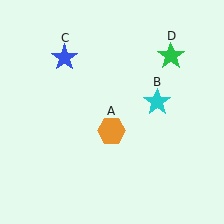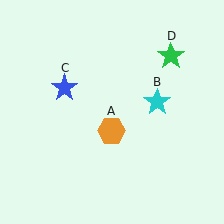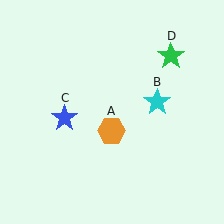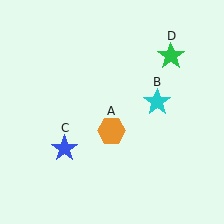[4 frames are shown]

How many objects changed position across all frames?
1 object changed position: blue star (object C).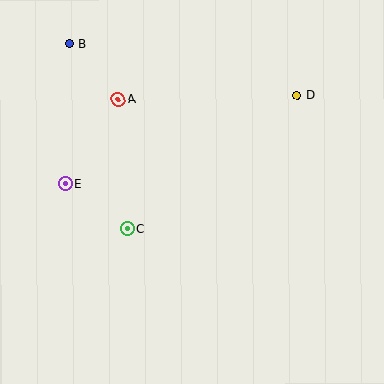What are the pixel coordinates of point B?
Point B is at (70, 43).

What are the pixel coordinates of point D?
Point D is at (297, 96).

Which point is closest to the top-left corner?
Point B is closest to the top-left corner.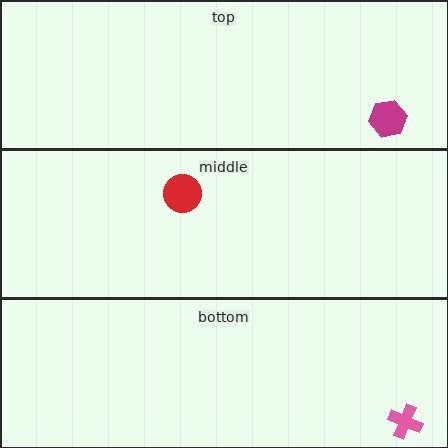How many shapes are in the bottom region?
1.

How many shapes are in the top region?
1.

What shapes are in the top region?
The magenta hexagon.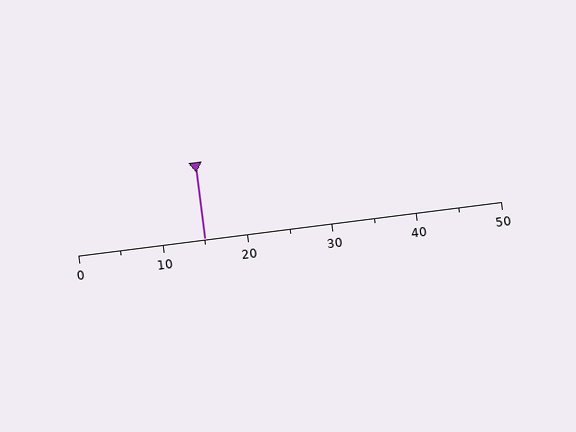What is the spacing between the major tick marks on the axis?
The major ticks are spaced 10 apart.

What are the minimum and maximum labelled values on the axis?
The axis runs from 0 to 50.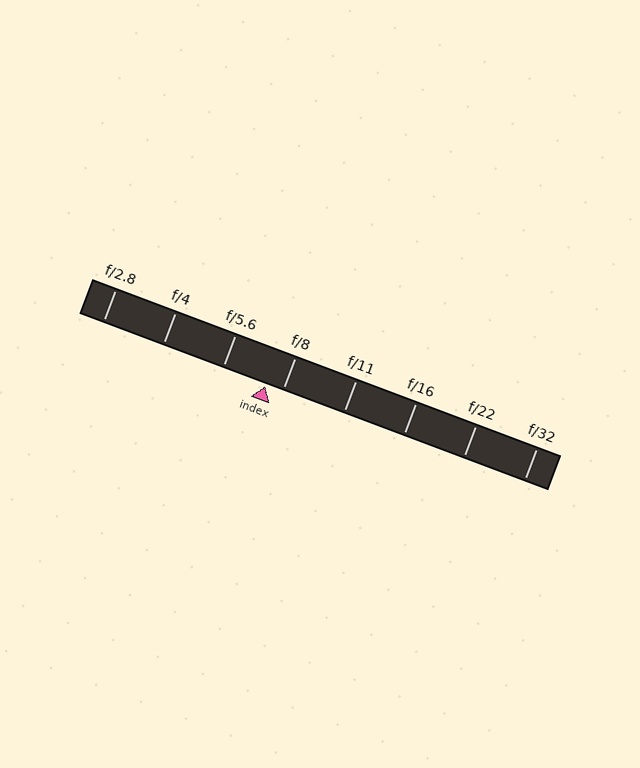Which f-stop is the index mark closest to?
The index mark is closest to f/8.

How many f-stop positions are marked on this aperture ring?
There are 8 f-stop positions marked.